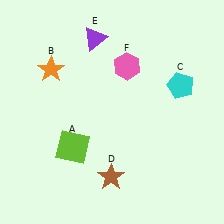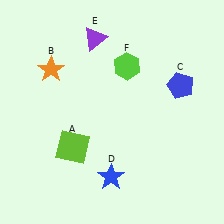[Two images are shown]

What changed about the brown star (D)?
In Image 1, D is brown. In Image 2, it changed to blue.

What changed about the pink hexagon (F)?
In Image 1, F is pink. In Image 2, it changed to lime.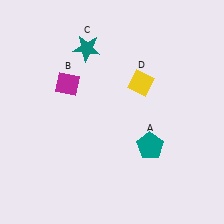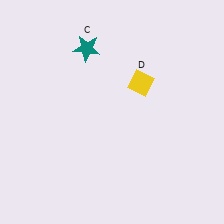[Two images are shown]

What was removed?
The teal pentagon (A), the magenta diamond (B) were removed in Image 2.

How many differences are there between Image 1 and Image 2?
There are 2 differences between the two images.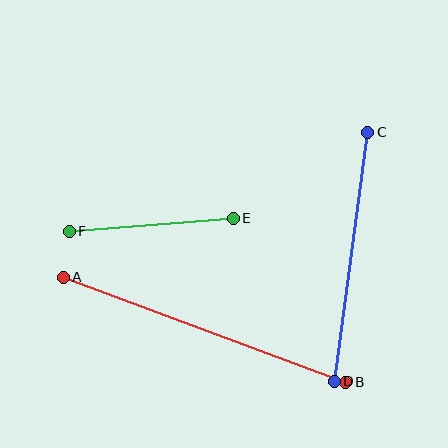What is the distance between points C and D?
The distance is approximately 251 pixels.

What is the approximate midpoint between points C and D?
The midpoint is at approximately (351, 257) pixels.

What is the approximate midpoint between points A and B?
The midpoint is at approximately (205, 330) pixels.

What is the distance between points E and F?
The distance is approximately 164 pixels.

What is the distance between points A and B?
The distance is approximately 301 pixels.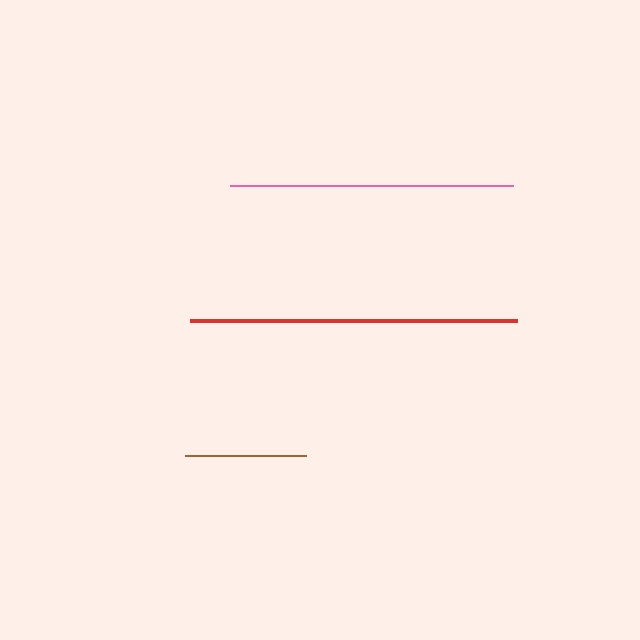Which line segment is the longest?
The red line is the longest at approximately 327 pixels.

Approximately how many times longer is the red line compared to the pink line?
The red line is approximately 1.2 times the length of the pink line.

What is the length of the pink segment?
The pink segment is approximately 283 pixels long.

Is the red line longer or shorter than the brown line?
The red line is longer than the brown line.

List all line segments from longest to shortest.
From longest to shortest: red, pink, brown.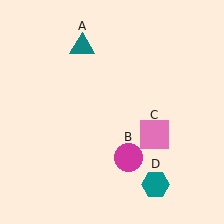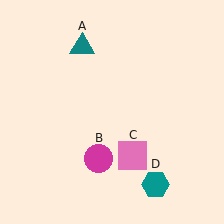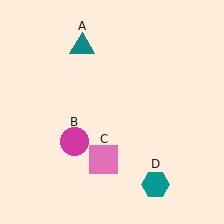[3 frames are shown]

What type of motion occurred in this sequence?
The magenta circle (object B), pink square (object C) rotated clockwise around the center of the scene.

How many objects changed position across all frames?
2 objects changed position: magenta circle (object B), pink square (object C).